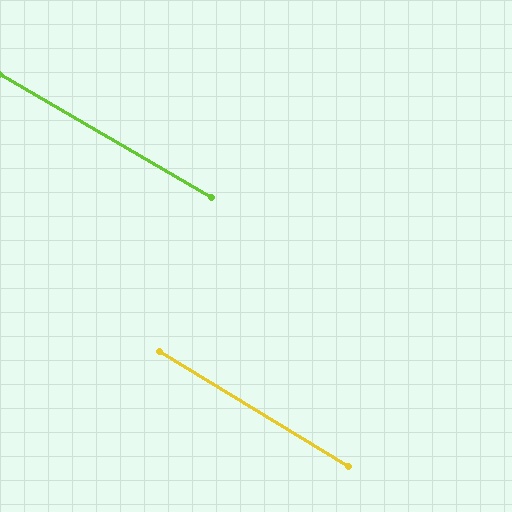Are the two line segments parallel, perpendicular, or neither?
Parallel — their directions differ by only 1.2°.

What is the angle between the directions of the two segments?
Approximately 1 degree.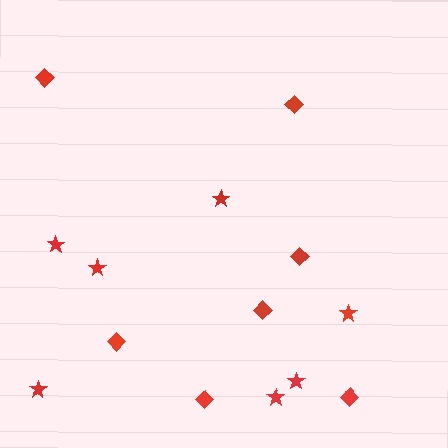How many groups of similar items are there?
There are 2 groups: one group of diamonds (7) and one group of stars (7).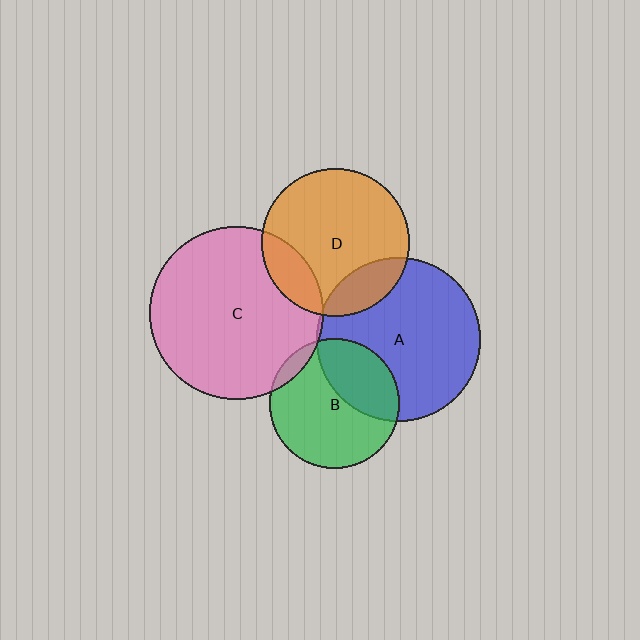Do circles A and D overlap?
Yes.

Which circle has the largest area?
Circle C (pink).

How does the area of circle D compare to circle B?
Approximately 1.3 times.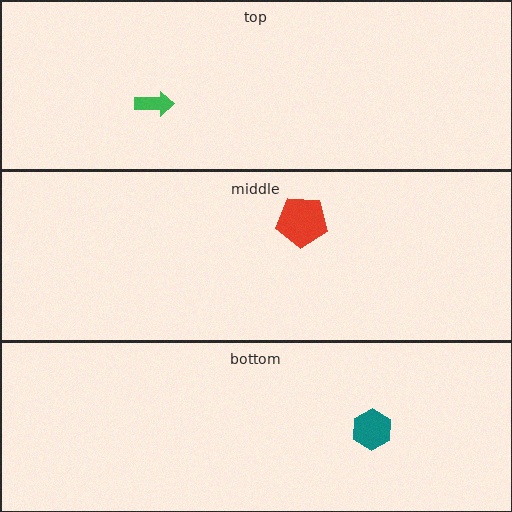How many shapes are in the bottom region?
1.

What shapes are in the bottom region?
The teal hexagon.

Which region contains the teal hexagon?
The bottom region.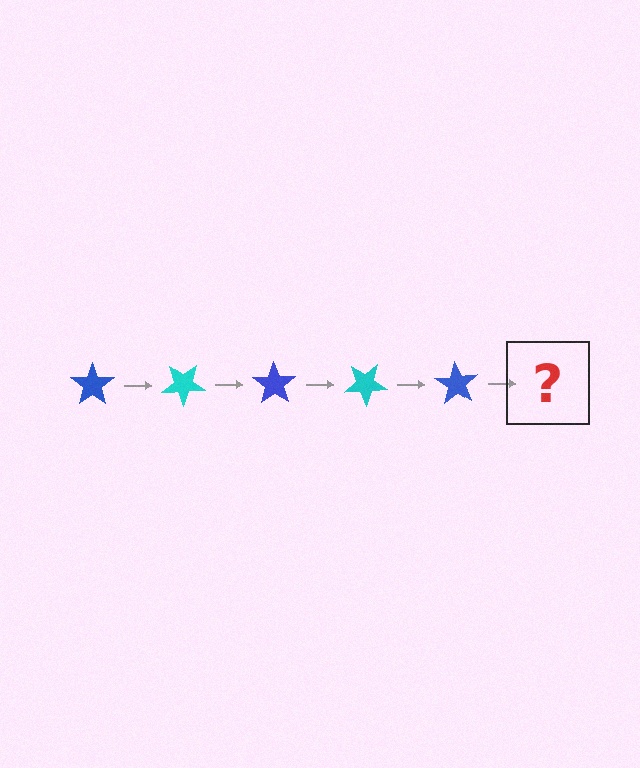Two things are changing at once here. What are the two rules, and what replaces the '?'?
The two rules are that it rotates 35 degrees each step and the color cycles through blue and cyan. The '?' should be a cyan star, rotated 175 degrees from the start.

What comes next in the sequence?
The next element should be a cyan star, rotated 175 degrees from the start.